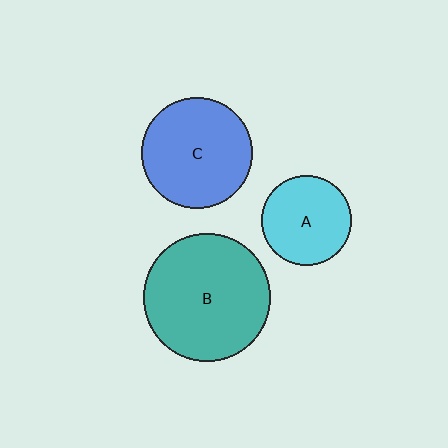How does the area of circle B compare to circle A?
Approximately 2.0 times.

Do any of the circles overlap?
No, none of the circles overlap.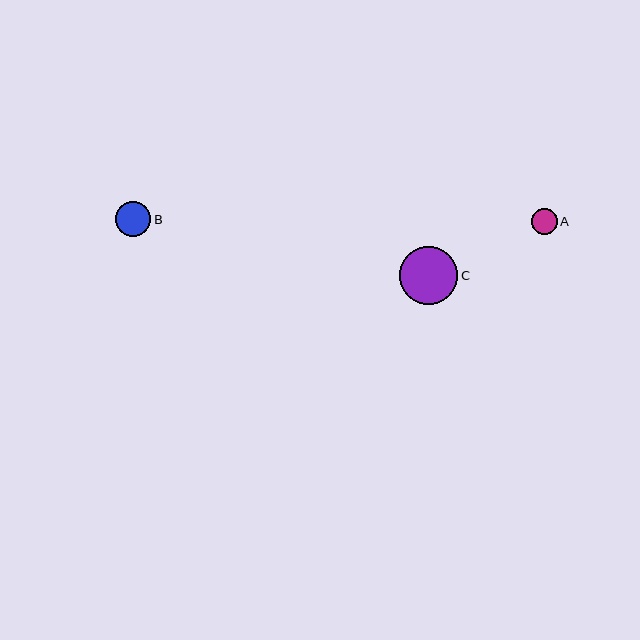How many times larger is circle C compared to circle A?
Circle C is approximately 2.3 times the size of circle A.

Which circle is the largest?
Circle C is the largest with a size of approximately 58 pixels.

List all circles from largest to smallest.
From largest to smallest: C, B, A.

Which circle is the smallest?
Circle A is the smallest with a size of approximately 26 pixels.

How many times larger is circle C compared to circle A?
Circle C is approximately 2.3 times the size of circle A.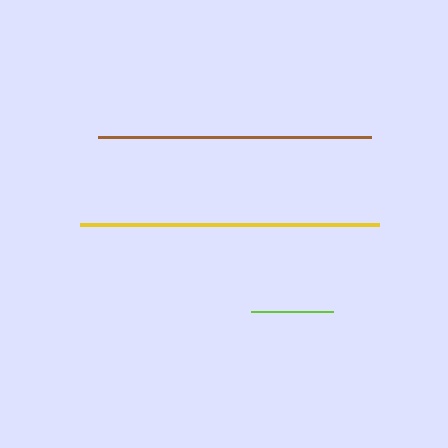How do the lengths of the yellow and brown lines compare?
The yellow and brown lines are approximately the same length.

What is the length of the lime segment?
The lime segment is approximately 82 pixels long.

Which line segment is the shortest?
The lime line is the shortest at approximately 82 pixels.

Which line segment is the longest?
The yellow line is the longest at approximately 299 pixels.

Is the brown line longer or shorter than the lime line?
The brown line is longer than the lime line.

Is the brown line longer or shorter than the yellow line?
The yellow line is longer than the brown line.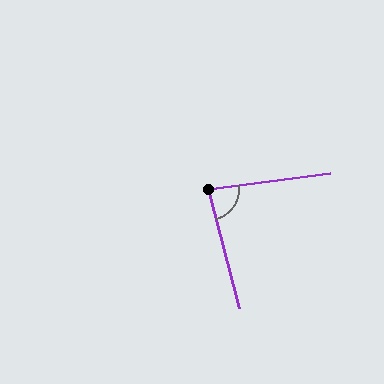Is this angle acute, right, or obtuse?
It is acute.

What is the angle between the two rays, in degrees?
Approximately 83 degrees.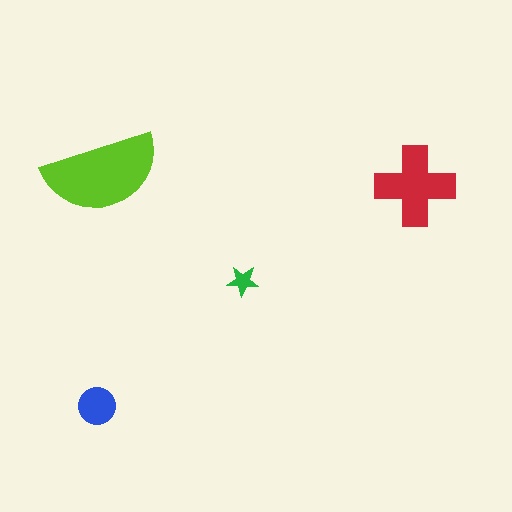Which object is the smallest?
The green star.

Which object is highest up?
The lime semicircle is topmost.